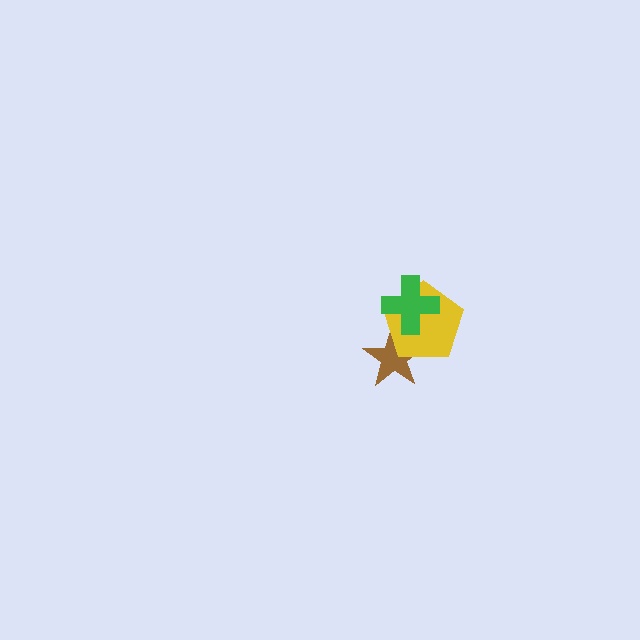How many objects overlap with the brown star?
2 objects overlap with the brown star.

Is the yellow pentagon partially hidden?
Yes, it is partially covered by another shape.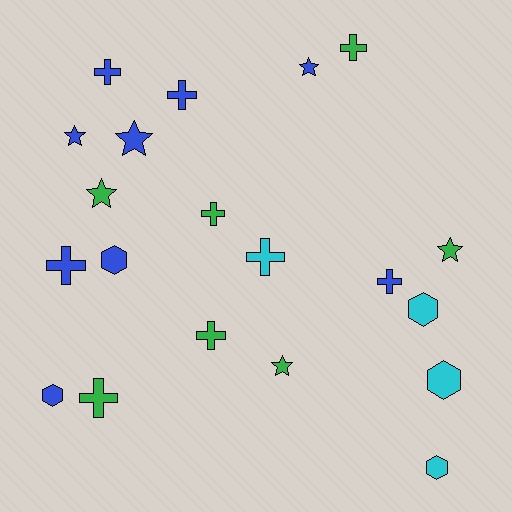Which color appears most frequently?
Blue, with 9 objects.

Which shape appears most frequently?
Cross, with 9 objects.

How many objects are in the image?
There are 20 objects.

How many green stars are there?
There are 3 green stars.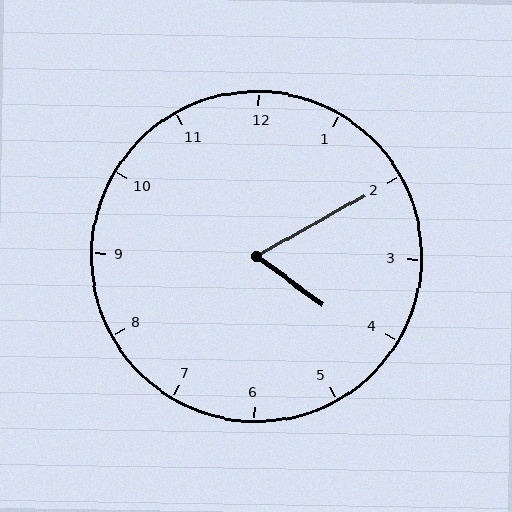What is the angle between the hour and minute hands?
Approximately 65 degrees.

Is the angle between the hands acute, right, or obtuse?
It is acute.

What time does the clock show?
4:10.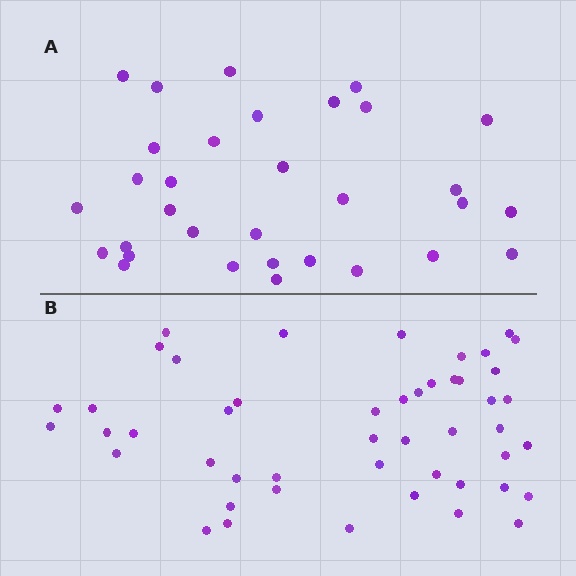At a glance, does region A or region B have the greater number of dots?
Region B (the bottom region) has more dots.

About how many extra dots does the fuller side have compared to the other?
Region B has approximately 15 more dots than region A.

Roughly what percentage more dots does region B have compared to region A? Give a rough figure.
About 50% more.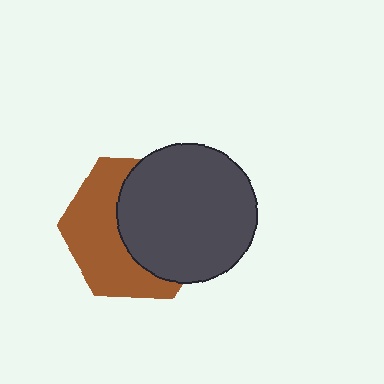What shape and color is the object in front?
The object in front is a dark gray circle.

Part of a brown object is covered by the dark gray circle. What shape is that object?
It is a hexagon.